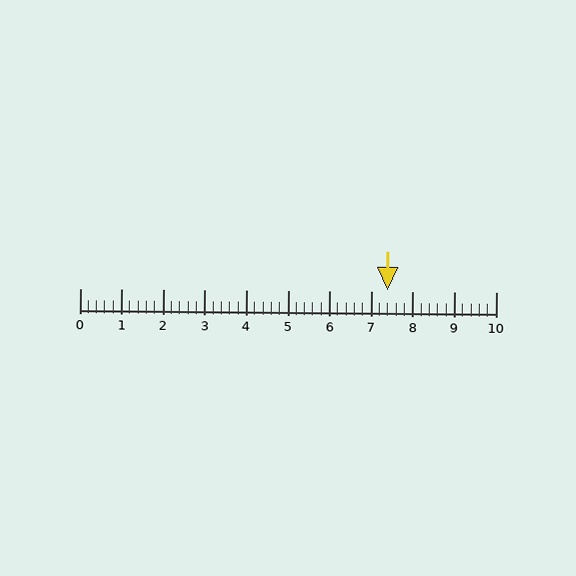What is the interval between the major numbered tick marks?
The major tick marks are spaced 1 units apart.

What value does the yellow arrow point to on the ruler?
The yellow arrow points to approximately 7.4.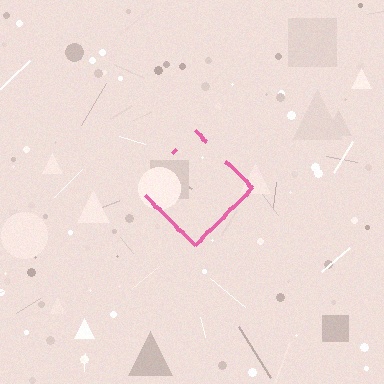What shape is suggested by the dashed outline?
The dashed outline suggests a diamond.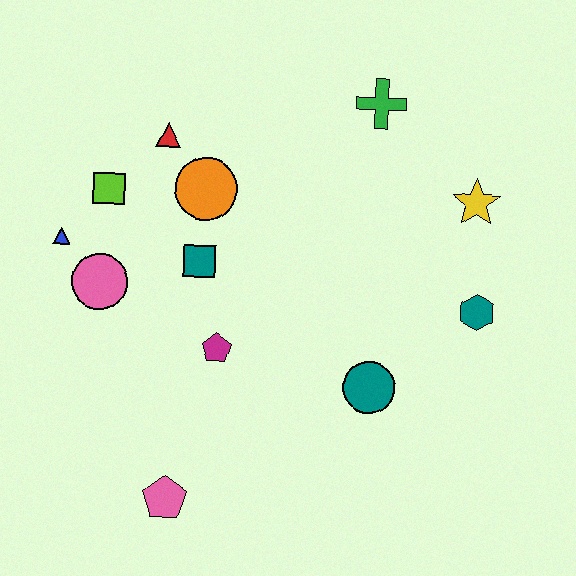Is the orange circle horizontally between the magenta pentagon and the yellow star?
No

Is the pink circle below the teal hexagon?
No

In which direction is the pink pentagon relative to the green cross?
The pink pentagon is below the green cross.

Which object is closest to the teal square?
The orange circle is closest to the teal square.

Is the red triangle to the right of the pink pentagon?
No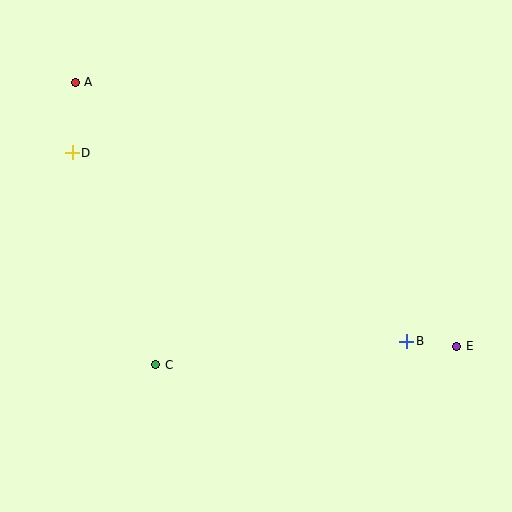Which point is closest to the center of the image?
Point C at (156, 365) is closest to the center.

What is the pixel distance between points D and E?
The distance between D and E is 431 pixels.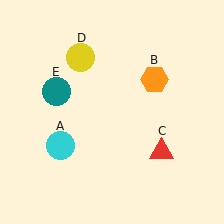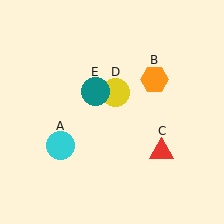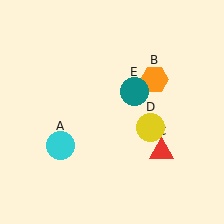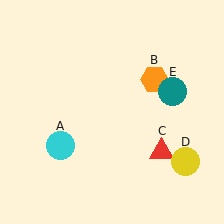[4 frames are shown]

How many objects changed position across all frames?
2 objects changed position: yellow circle (object D), teal circle (object E).